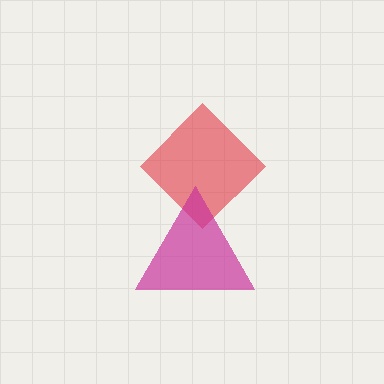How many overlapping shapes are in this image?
There are 2 overlapping shapes in the image.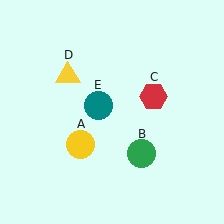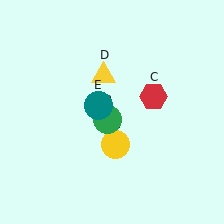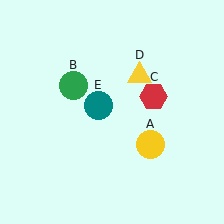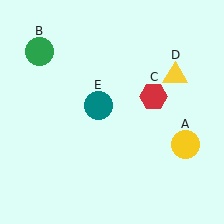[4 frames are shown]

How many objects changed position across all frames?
3 objects changed position: yellow circle (object A), green circle (object B), yellow triangle (object D).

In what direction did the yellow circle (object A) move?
The yellow circle (object A) moved right.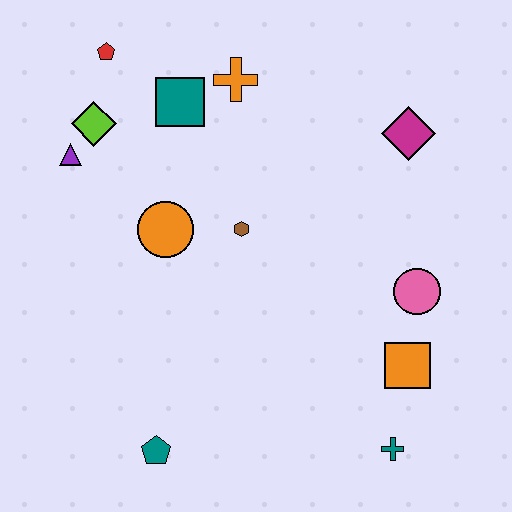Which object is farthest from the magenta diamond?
The teal pentagon is farthest from the magenta diamond.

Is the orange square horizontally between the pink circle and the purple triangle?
Yes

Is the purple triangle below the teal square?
Yes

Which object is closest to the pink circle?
The orange square is closest to the pink circle.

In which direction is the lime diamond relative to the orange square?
The lime diamond is to the left of the orange square.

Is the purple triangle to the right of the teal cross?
No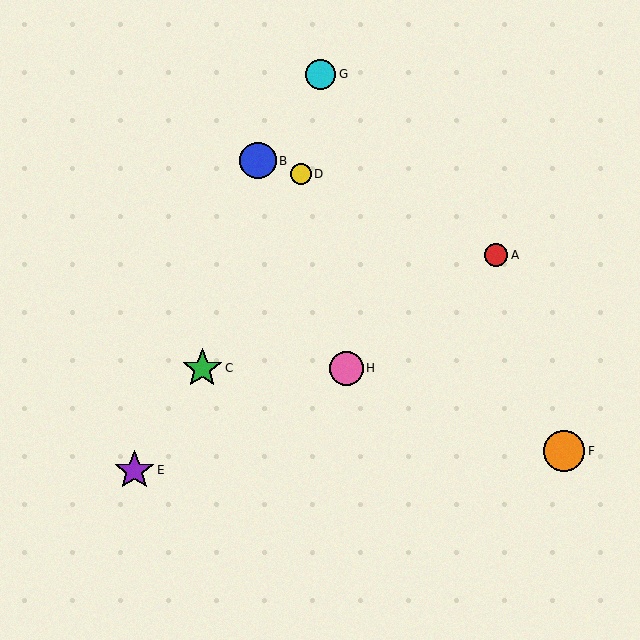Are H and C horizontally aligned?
Yes, both are at y≈368.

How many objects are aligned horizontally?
2 objects (C, H) are aligned horizontally.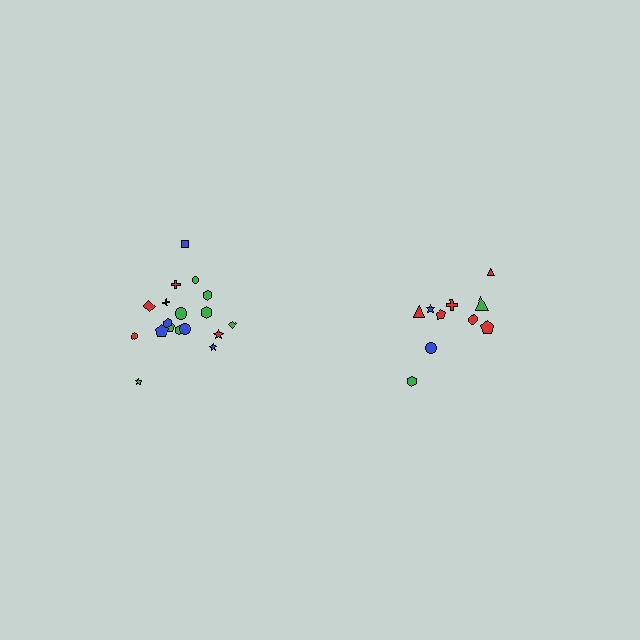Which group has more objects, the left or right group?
The left group.